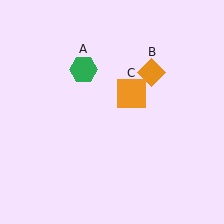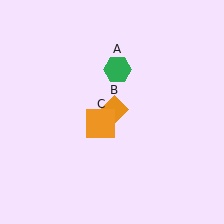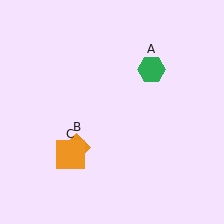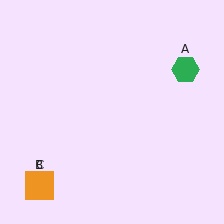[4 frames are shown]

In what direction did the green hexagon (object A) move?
The green hexagon (object A) moved right.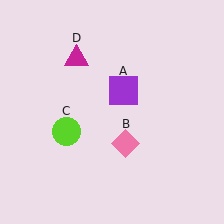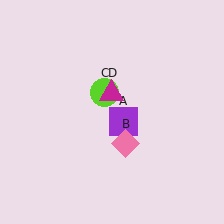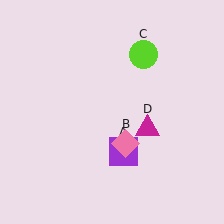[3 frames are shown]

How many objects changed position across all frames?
3 objects changed position: purple square (object A), lime circle (object C), magenta triangle (object D).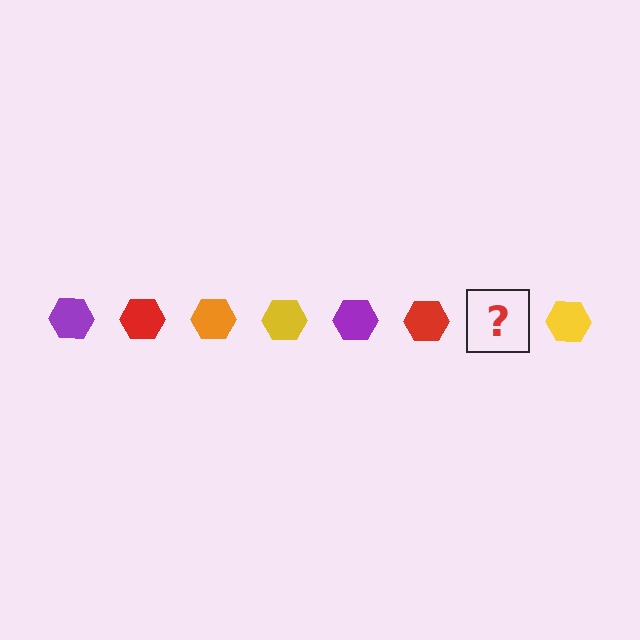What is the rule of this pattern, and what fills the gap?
The rule is that the pattern cycles through purple, red, orange, yellow hexagons. The gap should be filled with an orange hexagon.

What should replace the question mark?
The question mark should be replaced with an orange hexagon.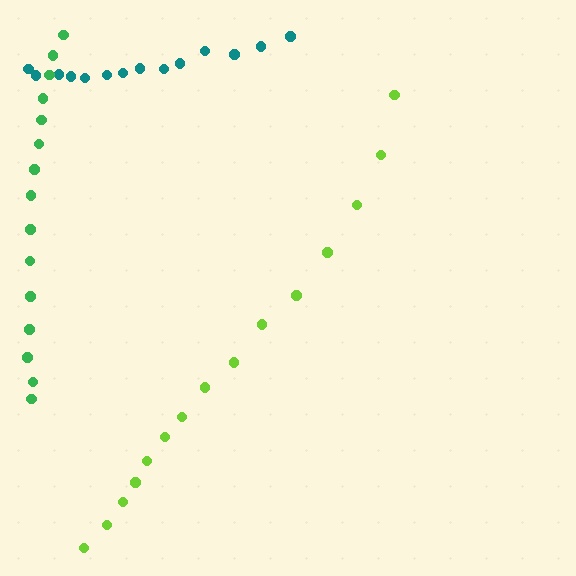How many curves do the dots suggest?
There are 3 distinct paths.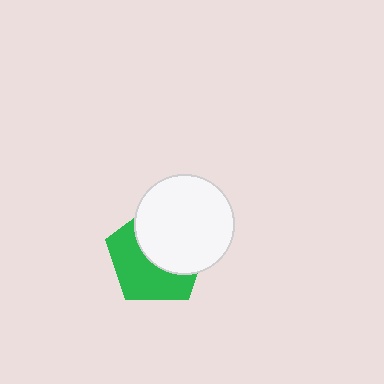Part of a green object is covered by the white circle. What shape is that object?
It is a pentagon.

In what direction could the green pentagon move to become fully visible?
The green pentagon could move toward the lower-left. That would shift it out from behind the white circle entirely.